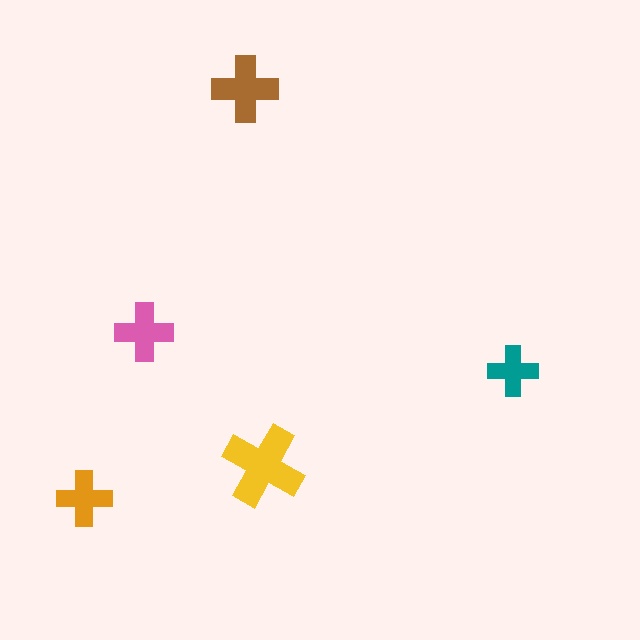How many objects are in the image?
There are 5 objects in the image.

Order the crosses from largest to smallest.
the yellow one, the brown one, the pink one, the orange one, the teal one.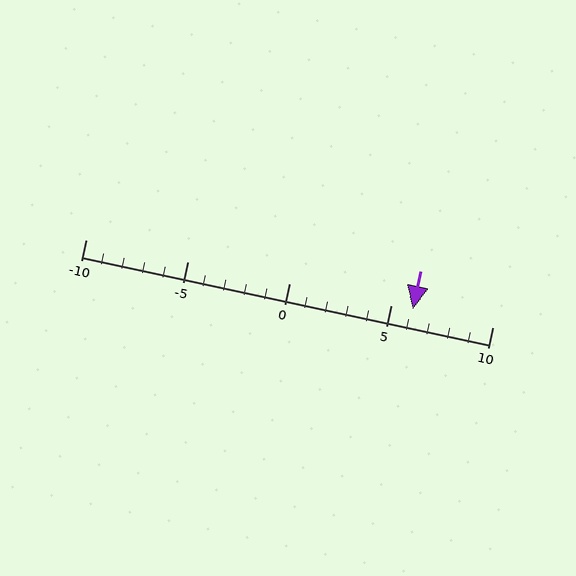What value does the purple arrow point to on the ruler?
The purple arrow points to approximately 6.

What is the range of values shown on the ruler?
The ruler shows values from -10 to 10.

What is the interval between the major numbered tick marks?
The major tick marks are spaced 5 units apart.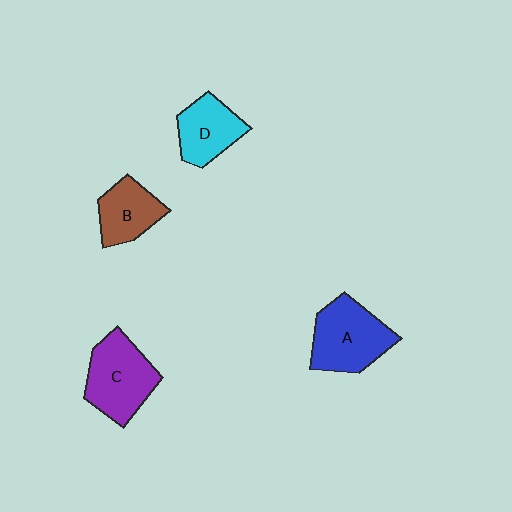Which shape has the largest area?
Shape A (blue).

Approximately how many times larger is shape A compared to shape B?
Approximately 1.5 times.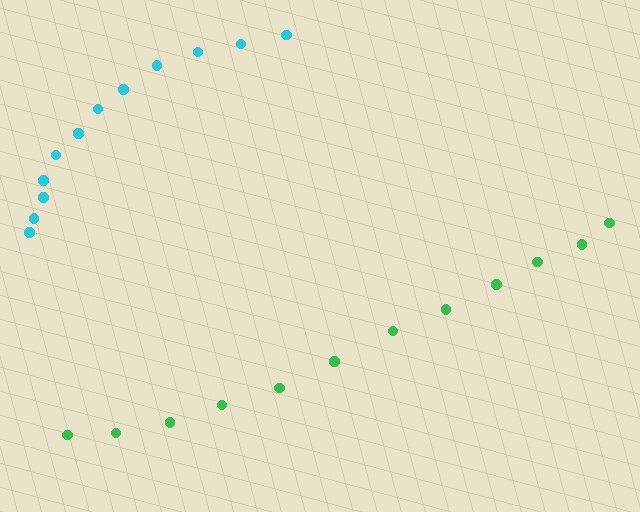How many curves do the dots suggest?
There are 2 distinct paths.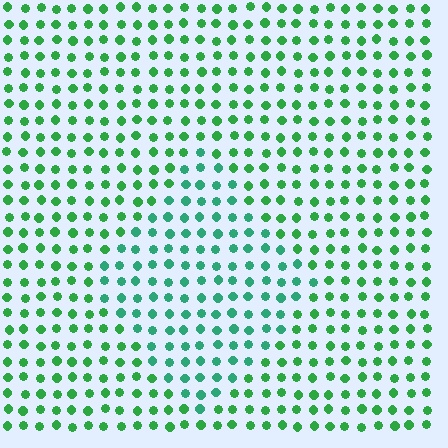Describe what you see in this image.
The image is filled with small green elements in a uniform arrangement. A diamond-shaped region is visible where the elements are tinted to a slightly different hue, forming a subtle color boundary.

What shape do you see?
I see a diamond.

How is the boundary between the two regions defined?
The boundary is defined purely by a slight shift in hue (about 27 degrees). Spacing, size, and orientation are identical on both sides.